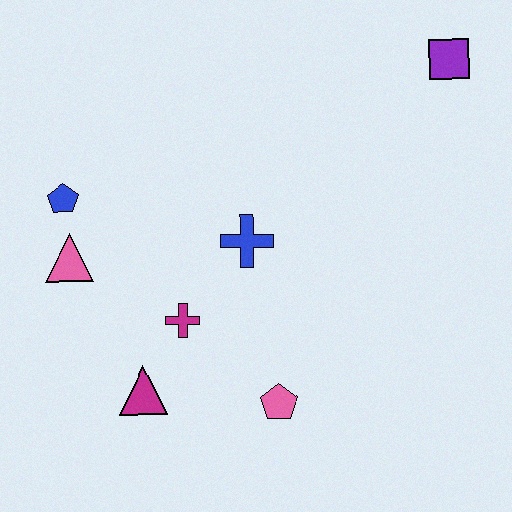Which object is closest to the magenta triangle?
The magenta cross is closest to the magenta triangle.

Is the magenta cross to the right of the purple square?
No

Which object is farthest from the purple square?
The magenta triangle is farthest from the purple square.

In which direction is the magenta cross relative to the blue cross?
The magenta cross is below the blue cross.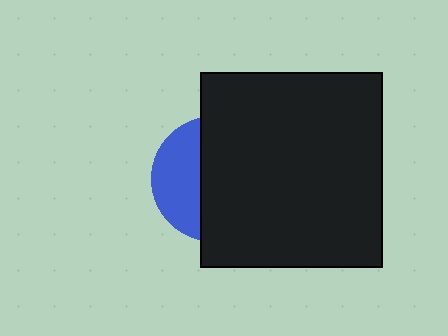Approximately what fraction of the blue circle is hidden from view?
Roughly 65% of the blue circle is hidden behind the black rectangle.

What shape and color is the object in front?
The object in front is a black rectangle.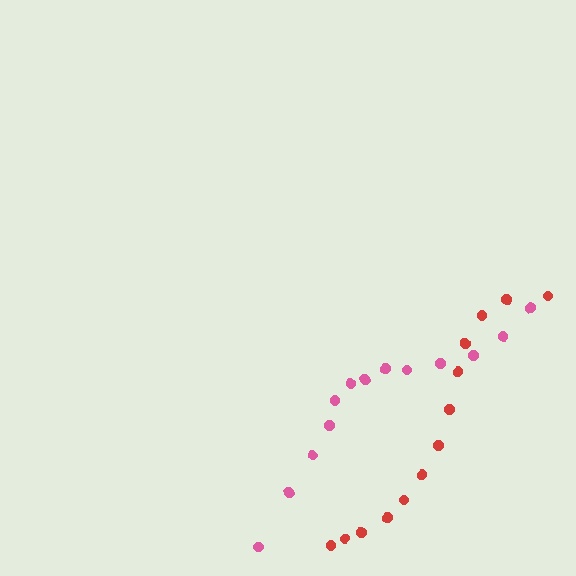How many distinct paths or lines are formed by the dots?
There are 2 distinct paths.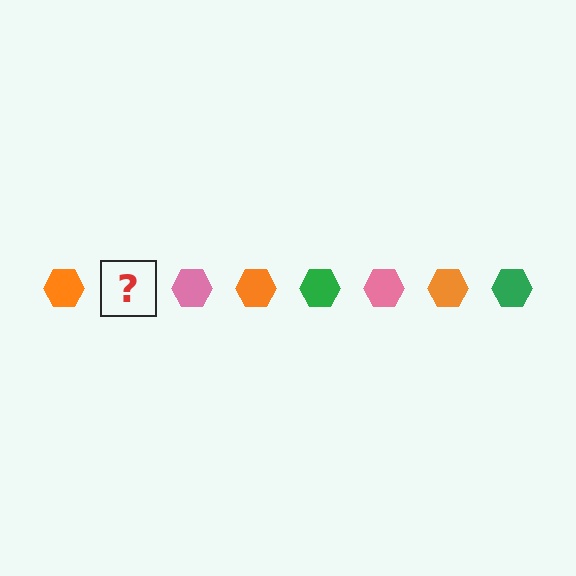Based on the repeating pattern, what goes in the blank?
The blank should be a green hexagon.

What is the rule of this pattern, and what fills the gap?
The rule is that the pattern cycles through orange, green, pink hexagons. The gap should be filled with a green hexagon.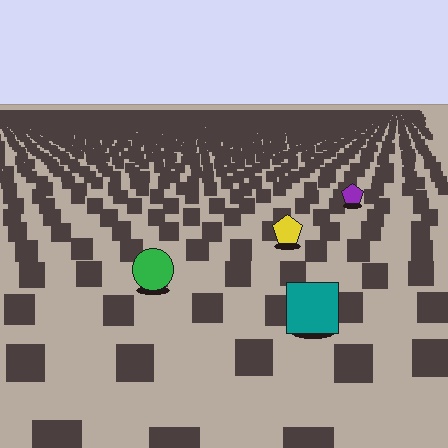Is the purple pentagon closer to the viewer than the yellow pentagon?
No. The yellow pentagon is closer — you can tell from the texture gradient: the ground texture is coarser near it.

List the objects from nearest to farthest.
From nearest to farthest: the teal square, the green circle, the yellow pentagon, the purple pentagon.